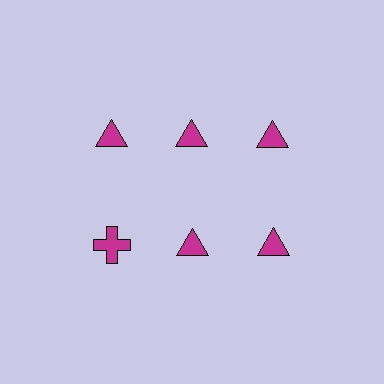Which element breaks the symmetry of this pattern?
The magenta cross in the second row, leftmost column breaks the symmetry. All other shapes are magenta triangles.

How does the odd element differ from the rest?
It has a different shape: cross instead of triangle.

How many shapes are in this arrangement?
There are 6 shapes arranged in a grid pattern.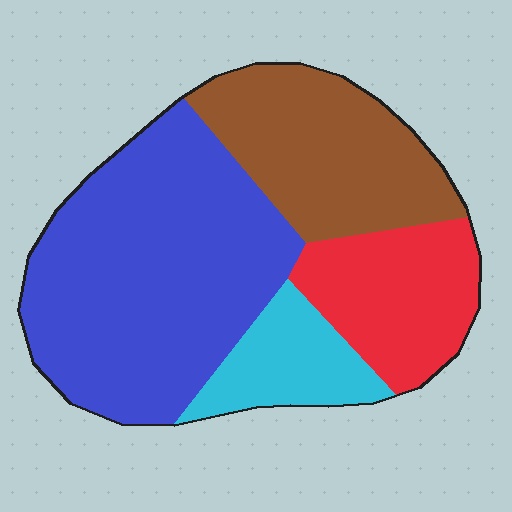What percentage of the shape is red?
Red covers roughly 20% of the shape.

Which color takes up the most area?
Blue, at roughly 45%.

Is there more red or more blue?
Blue.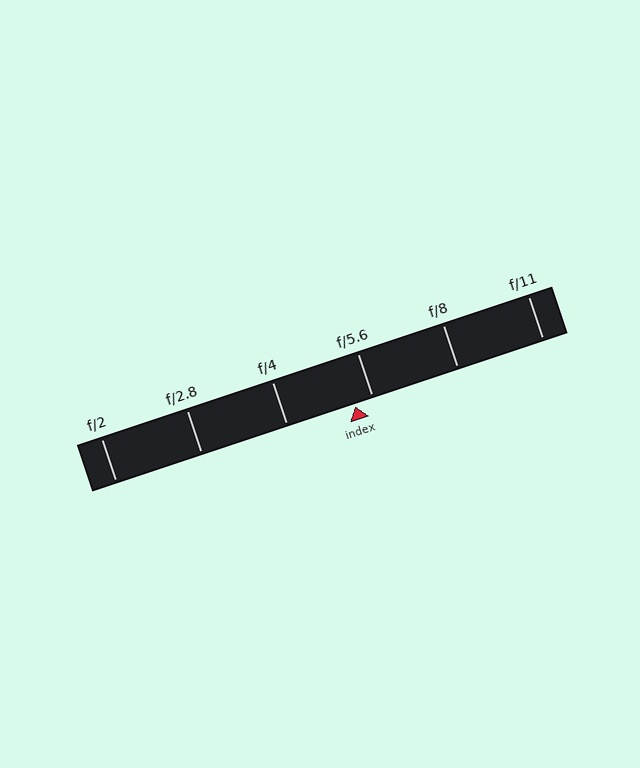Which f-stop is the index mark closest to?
The index mark is closest to f/5.6.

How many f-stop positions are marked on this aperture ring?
There are 6 f-stop positions marked.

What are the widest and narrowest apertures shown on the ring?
The widest aperture shown is f/2 and the narrowest is f/11.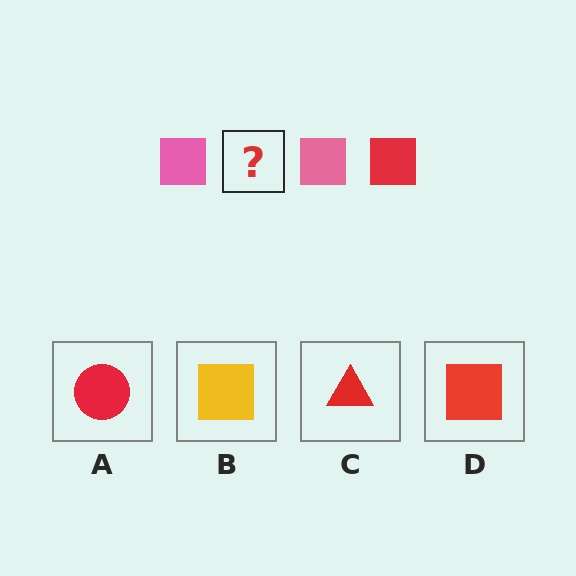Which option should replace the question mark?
Option D.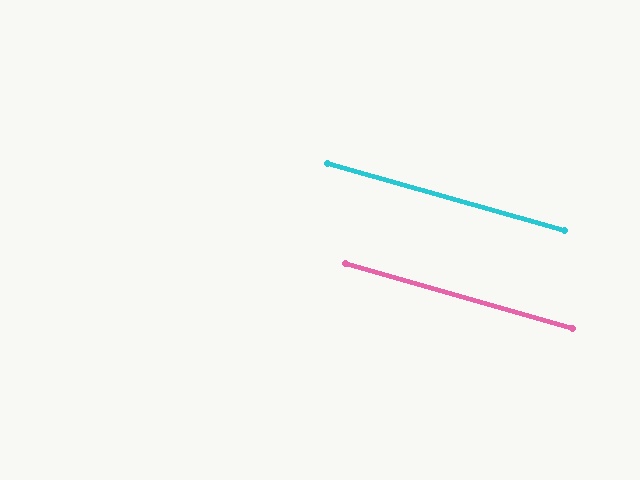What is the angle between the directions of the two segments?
Approximately 0 degrees.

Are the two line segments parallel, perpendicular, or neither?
Parallel — their directions differ by only 0.4°.